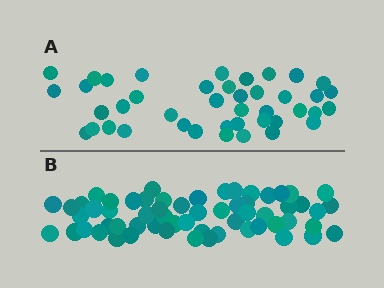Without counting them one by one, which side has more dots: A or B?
Region B (the bottom region) has more dots.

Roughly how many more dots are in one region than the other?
Region B has approximately 20 more dots than region A.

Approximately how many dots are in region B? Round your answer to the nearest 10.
About 60 dots.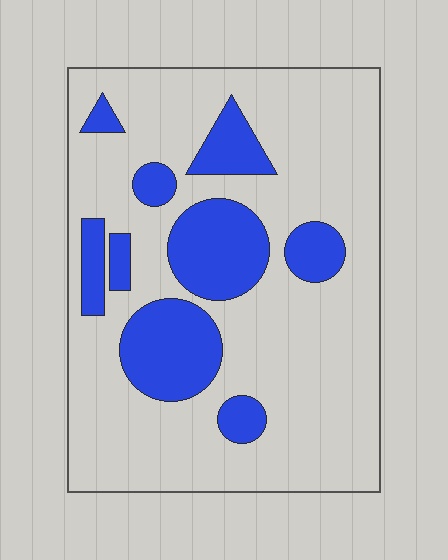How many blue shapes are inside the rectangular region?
9.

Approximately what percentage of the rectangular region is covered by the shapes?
Approximately 25%.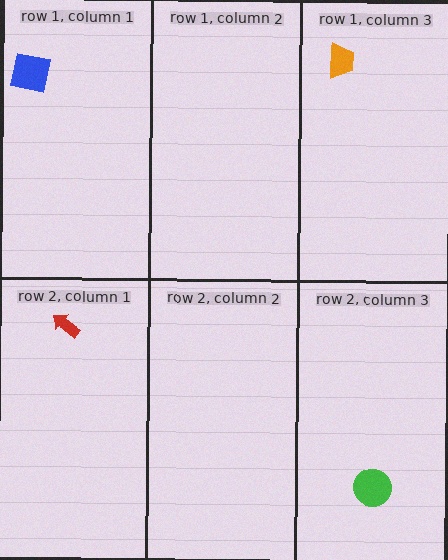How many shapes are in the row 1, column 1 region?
1.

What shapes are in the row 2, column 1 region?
The red arrow.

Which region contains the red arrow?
The row 2, column 1 region.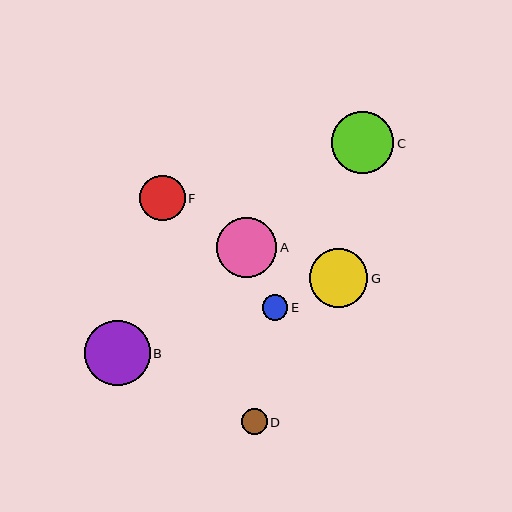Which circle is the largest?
Circle B is the largest with a size of approximately 66 pixels.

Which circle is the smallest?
Circle E is the smallest with a size of approximately 26 pixels.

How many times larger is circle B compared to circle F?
Circle B is approximately 1.5 times the size of circle F.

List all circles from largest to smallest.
From largest to smallest: B, C, A, G, F, D, E.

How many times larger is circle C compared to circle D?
Circle C is approximately 2.4 times the size of circle D.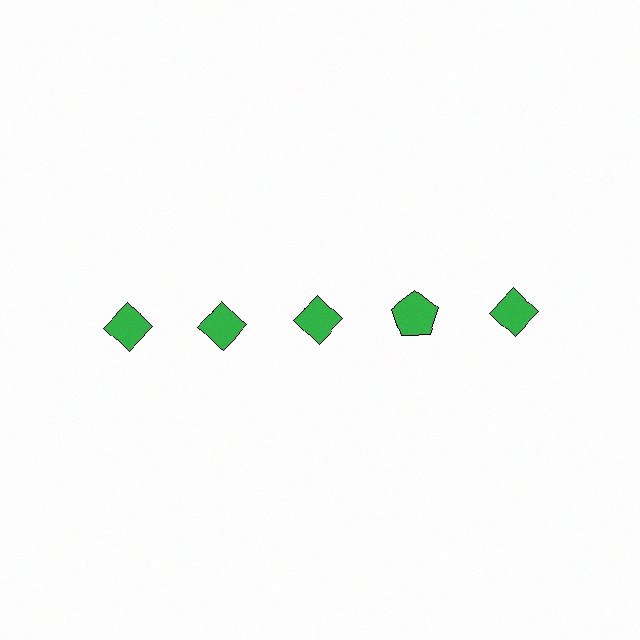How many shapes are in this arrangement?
There are 5 shapes arranged in a grid pattern.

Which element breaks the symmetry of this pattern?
The green pentagon in the top row, second from right column breaks the symmetry. All other shapes are green diamonds.